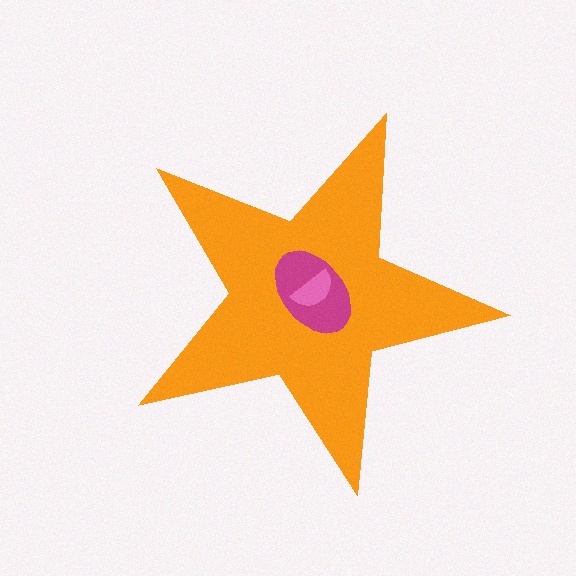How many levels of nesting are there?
3.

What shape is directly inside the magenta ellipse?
The pink semicircle.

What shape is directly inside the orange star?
The magenta ellipse.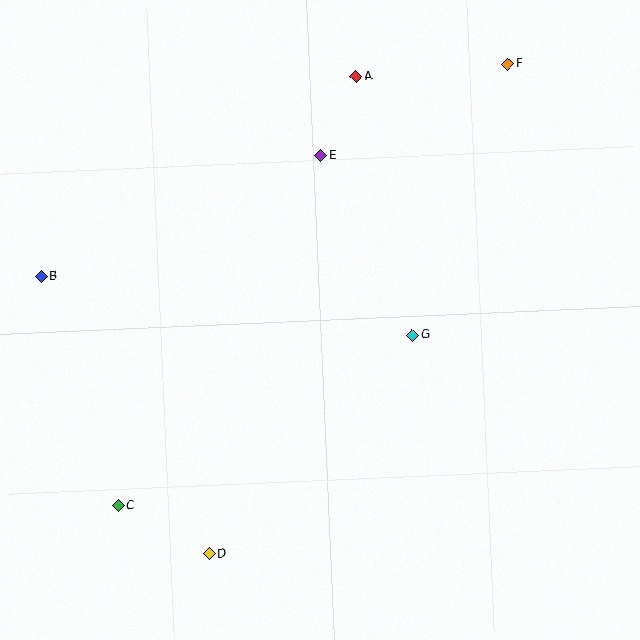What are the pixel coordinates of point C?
Point C is at (118, 506).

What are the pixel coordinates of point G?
Point G is at (413, 335).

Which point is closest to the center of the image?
Point G at (413, 335) is closest to the center.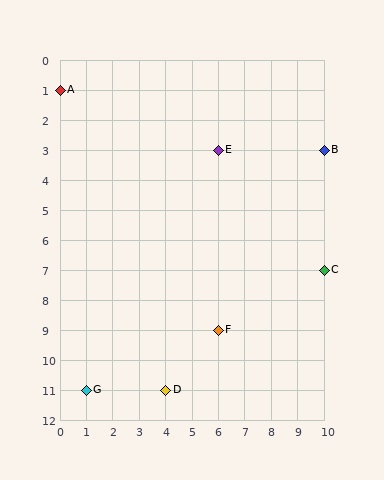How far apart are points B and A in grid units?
Points B and A are 10 columns and 2 rows apart (about 10.2 grid units diagonally).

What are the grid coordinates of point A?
Point A is at grid coordinates (0, 1).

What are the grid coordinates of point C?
Point C is at grid coordinates (10, 7).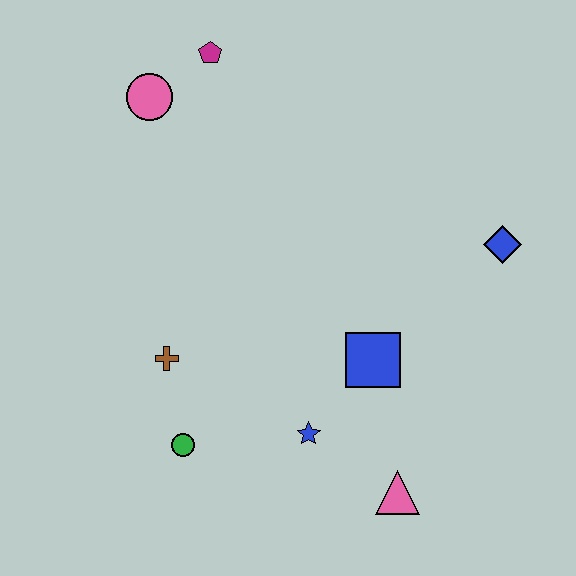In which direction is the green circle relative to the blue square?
The green circle is to the left of the blue square.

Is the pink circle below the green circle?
No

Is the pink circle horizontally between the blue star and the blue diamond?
No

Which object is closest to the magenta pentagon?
The pink circle is closest to the magenta pentagon.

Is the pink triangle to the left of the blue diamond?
Yes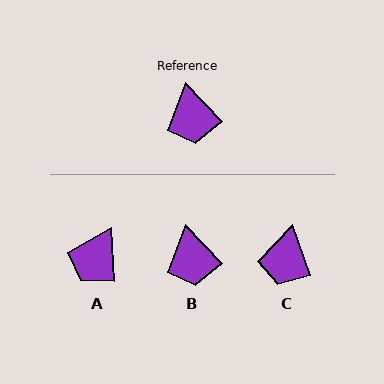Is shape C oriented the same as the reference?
No, it is off by about 24 degrees.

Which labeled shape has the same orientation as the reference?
B.